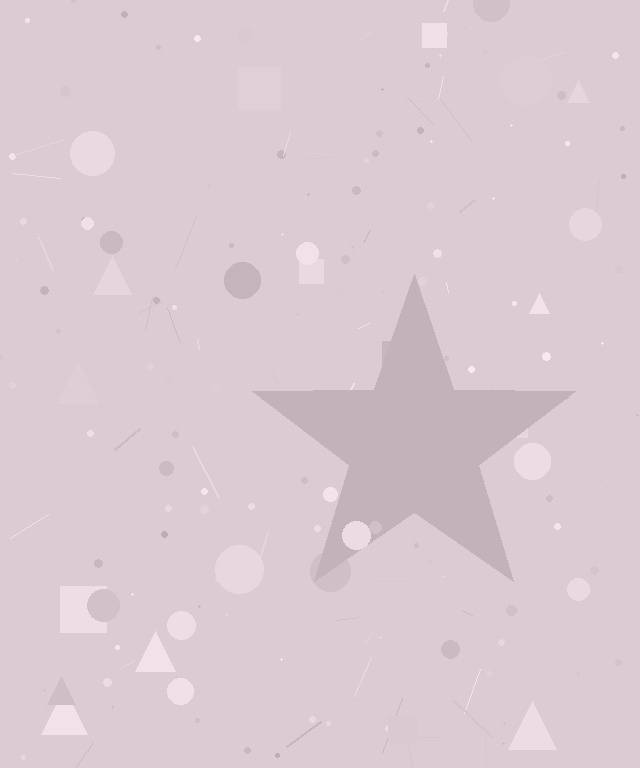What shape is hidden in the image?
A star is hidden in the image.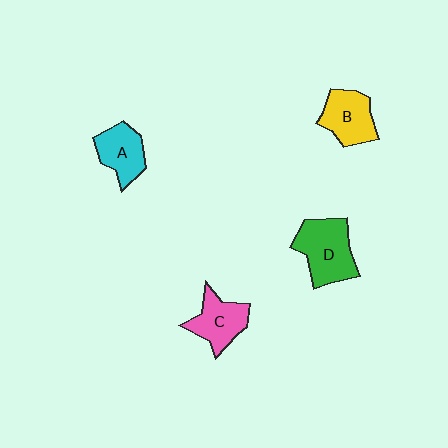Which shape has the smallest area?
Shape A (cyan).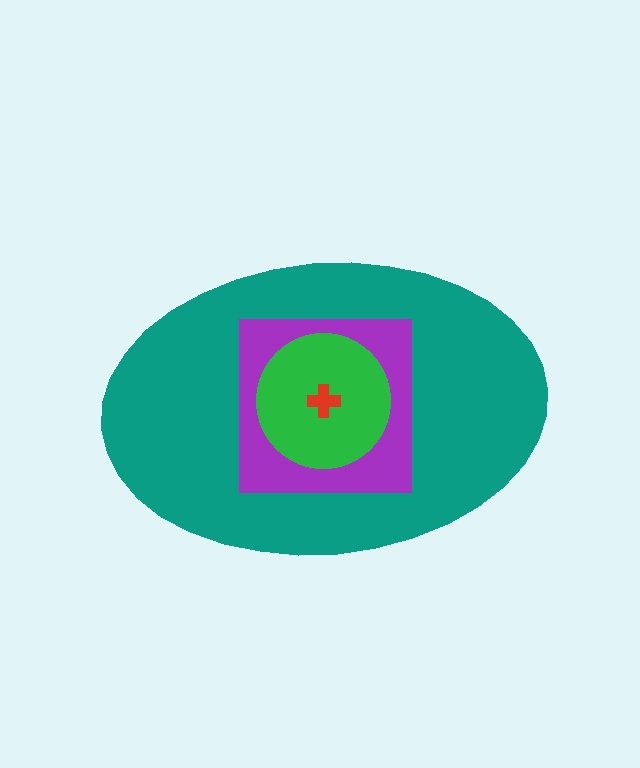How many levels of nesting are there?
4.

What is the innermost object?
The red cross.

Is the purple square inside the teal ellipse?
Yes.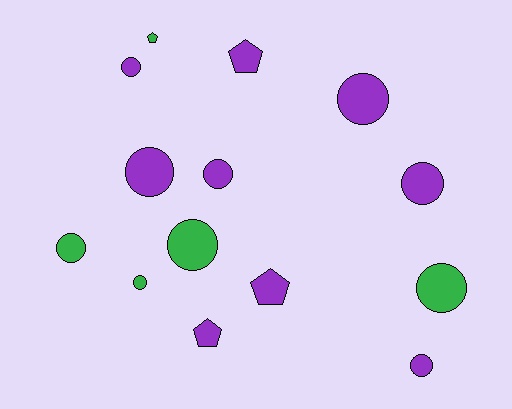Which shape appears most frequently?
Circle, with 10 objects.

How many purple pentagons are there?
There are 3 purple pentagons.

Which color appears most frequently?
Purple, with 9 objects.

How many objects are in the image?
There are 14 objects.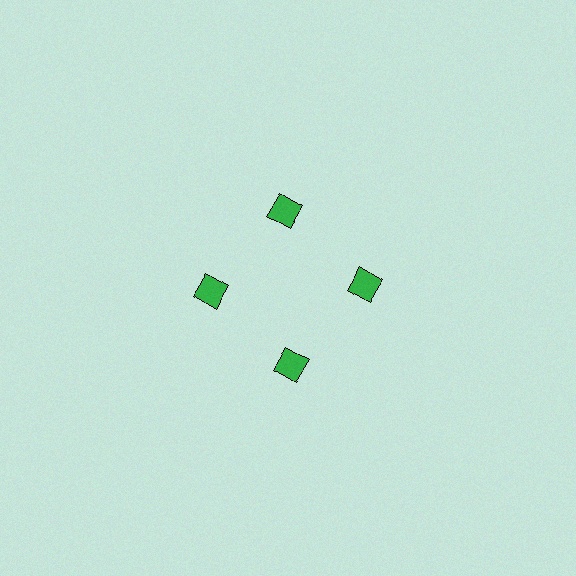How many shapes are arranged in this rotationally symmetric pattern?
There are 4 shapes, arranged in 4 groups of 1.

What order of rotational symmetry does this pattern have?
This pattern has 4-fold rotational symmetry.